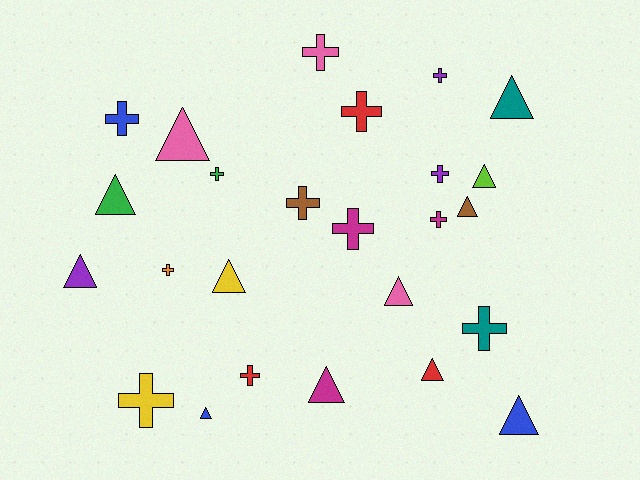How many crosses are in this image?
There are 13 crosses.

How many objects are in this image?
There are 25 objects.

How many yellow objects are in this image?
There are 2 yellow objects.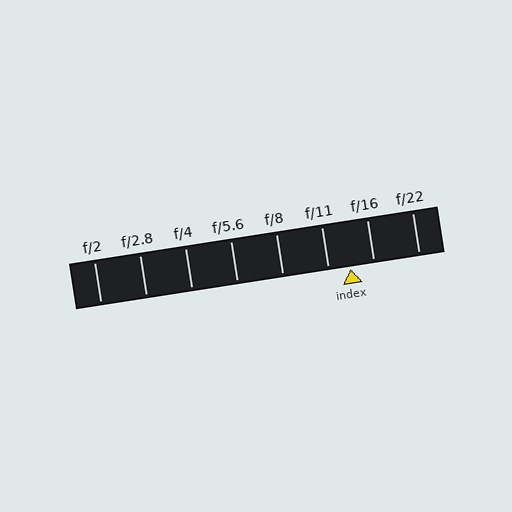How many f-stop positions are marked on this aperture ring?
There are 8 f-stop positions marked.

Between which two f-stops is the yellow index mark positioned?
The index mark is between f/11 and f/16.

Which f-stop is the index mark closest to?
The index mark is closest to f/11.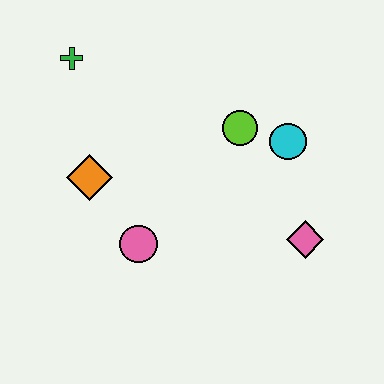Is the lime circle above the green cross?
No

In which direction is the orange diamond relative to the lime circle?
The orange diamond is to the left of the lime circle.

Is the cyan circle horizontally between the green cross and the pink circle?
No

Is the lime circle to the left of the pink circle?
No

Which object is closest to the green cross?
The orange diamond is closest to the green cross.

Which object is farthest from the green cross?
The pink diamond is farthest from the green cross.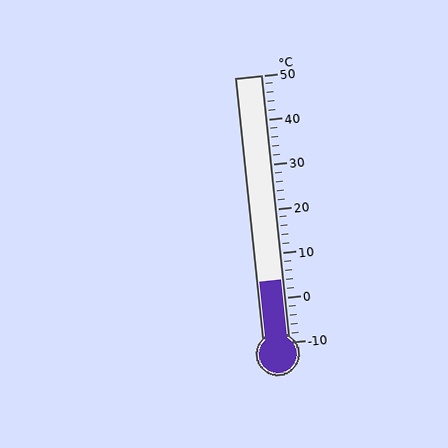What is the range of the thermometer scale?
The thermometer scale ranges from -10°C to 50°C.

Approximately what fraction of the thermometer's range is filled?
The thermometer is filled to approximately 25% of its range.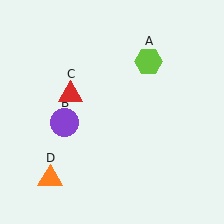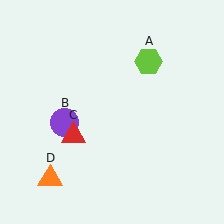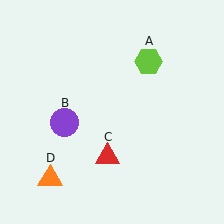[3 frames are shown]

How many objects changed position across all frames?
1 object changed position: red triangle (object C).